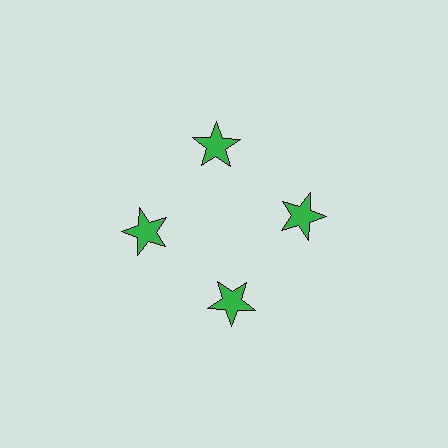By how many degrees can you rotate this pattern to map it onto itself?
The pattern maps onto itself every 90 degrees of rotation.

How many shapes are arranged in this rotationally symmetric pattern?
There are 4 shapes, arranged in 4 groups of 1.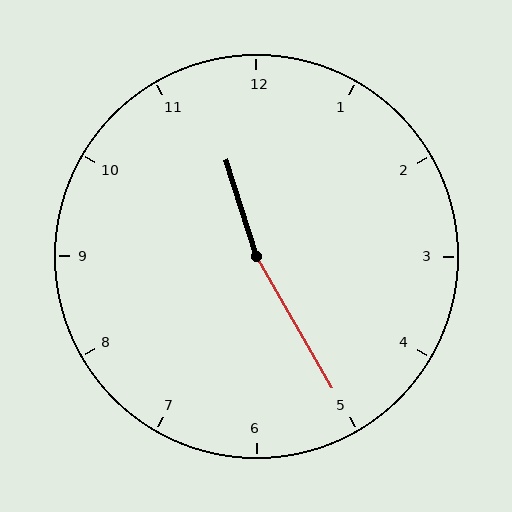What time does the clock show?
11:25.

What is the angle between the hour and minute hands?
Approximately 168 degrees.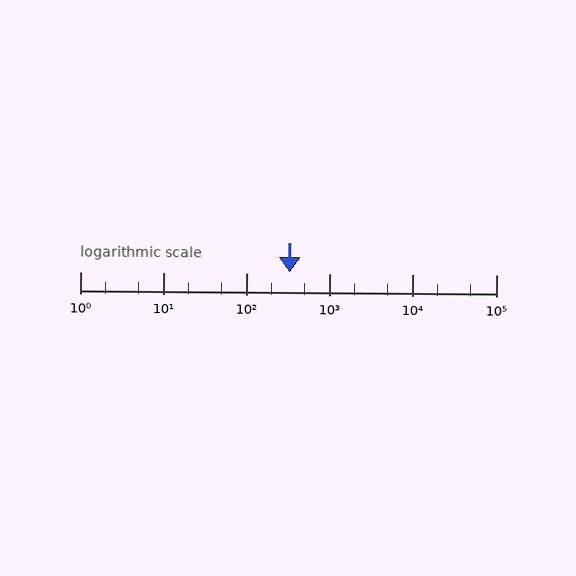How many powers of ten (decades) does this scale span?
The scale spans 5 decades, from 1 to 100000.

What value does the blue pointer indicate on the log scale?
The pointer indicates approximately 330.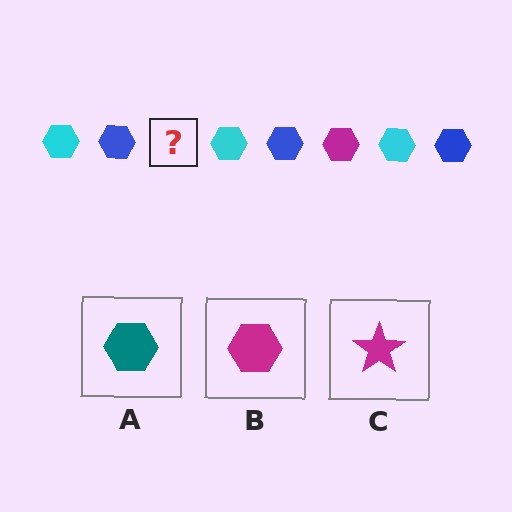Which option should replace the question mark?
Option B.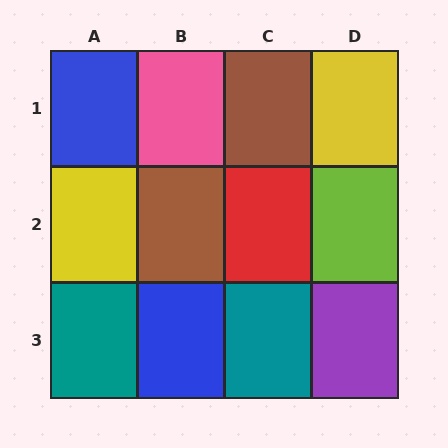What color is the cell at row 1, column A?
Blue.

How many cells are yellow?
2 cells are yellow.